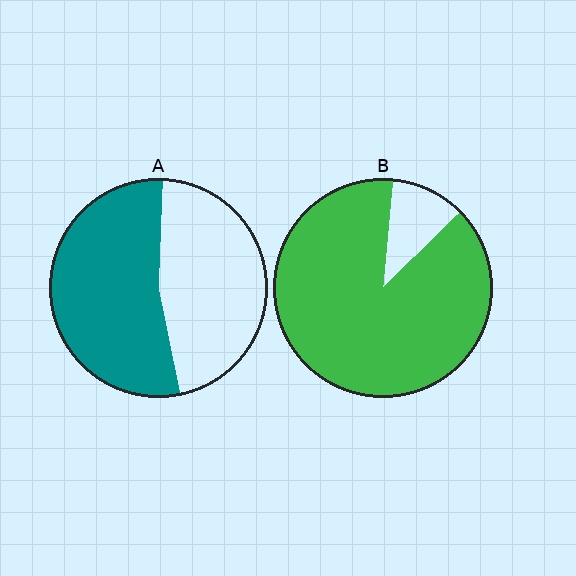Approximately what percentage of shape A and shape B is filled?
A is approximately 55% and B is approximately 90%.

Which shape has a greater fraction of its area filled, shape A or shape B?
Shape B.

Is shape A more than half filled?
Roughly half.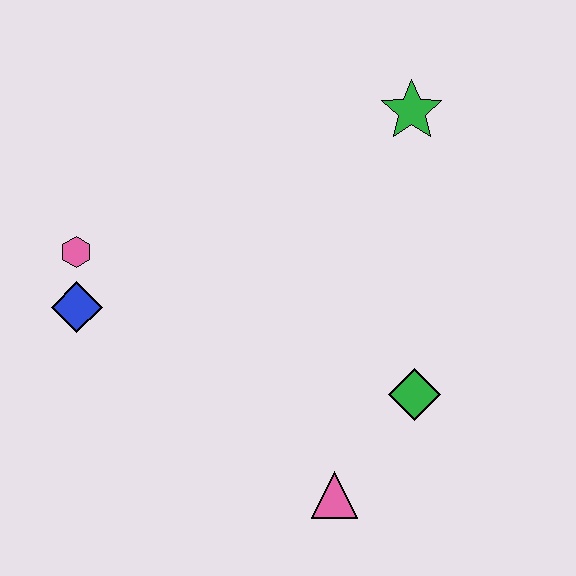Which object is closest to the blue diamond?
The pink hexagon is closest to the blue diamond.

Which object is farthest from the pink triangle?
The green star is farthest from the pink triangle.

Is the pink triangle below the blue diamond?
Yes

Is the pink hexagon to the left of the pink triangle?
Yes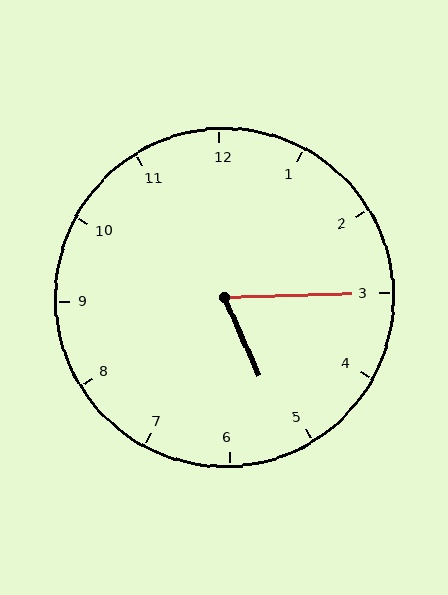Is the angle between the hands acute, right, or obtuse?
It is acute.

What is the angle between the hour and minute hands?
Approximately 68 degrees.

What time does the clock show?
5:15.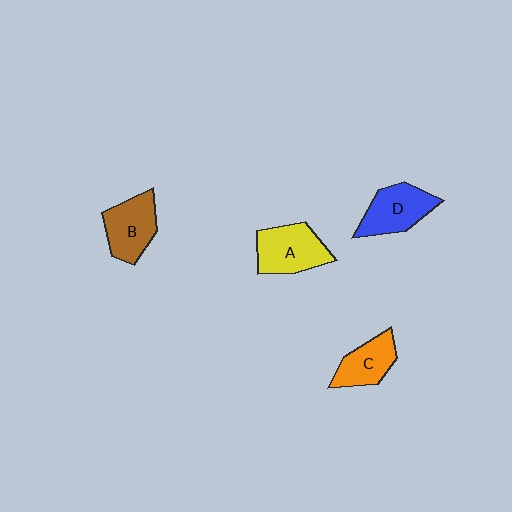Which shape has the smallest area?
Shape C (orange).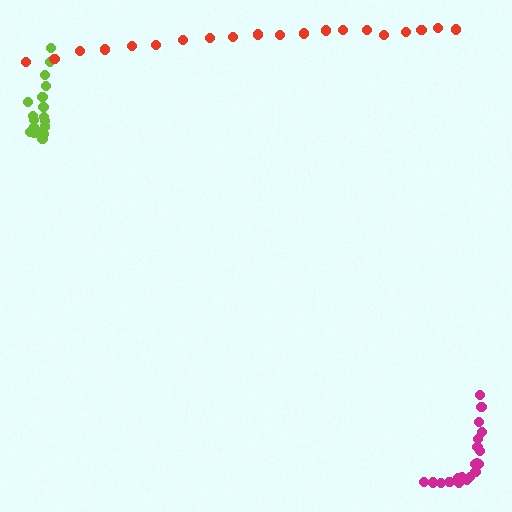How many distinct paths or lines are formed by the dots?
There are 3 distinct paths.